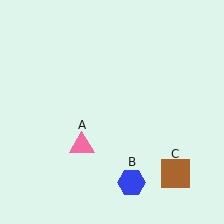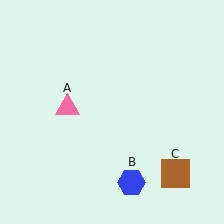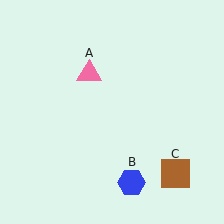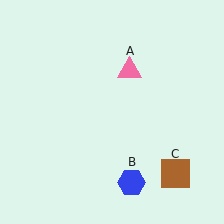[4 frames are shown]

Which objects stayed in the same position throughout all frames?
Blue hexagon (object B) and brown square (object C) remained stationary.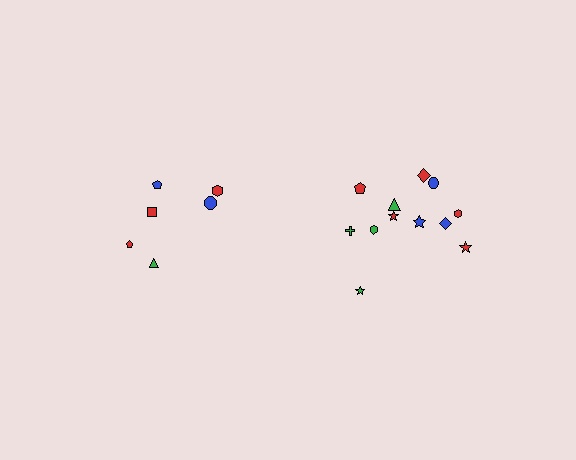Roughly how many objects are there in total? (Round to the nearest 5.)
Roughly 20 objects in total.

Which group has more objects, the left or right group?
The right group.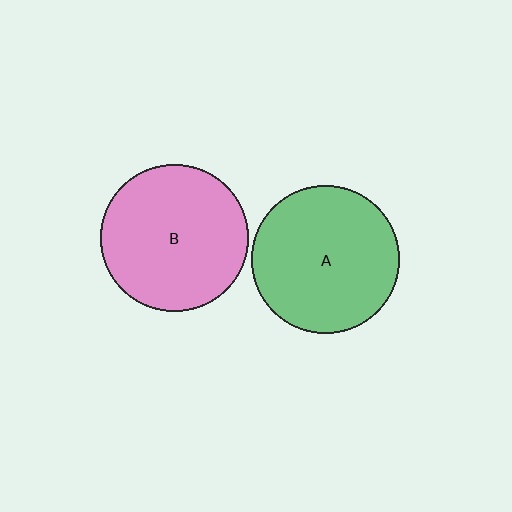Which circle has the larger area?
Circle A (green).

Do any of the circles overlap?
No, none of the circles overlap.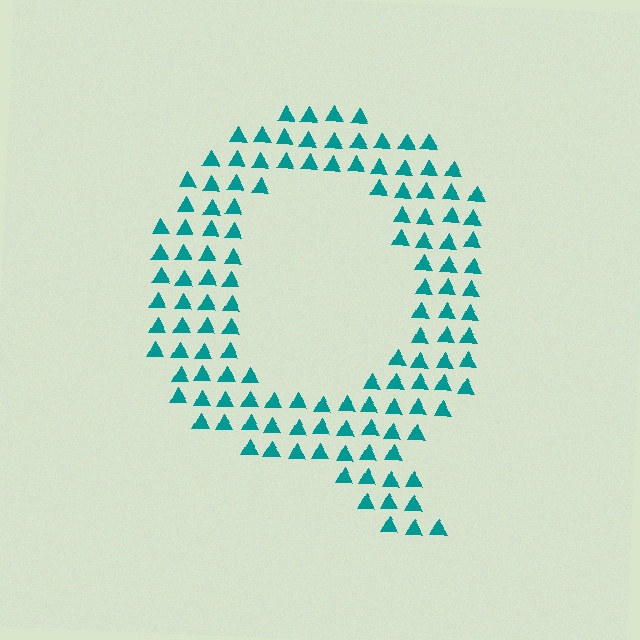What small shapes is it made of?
It is made of small triangles.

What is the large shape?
The large shape is the letter Q.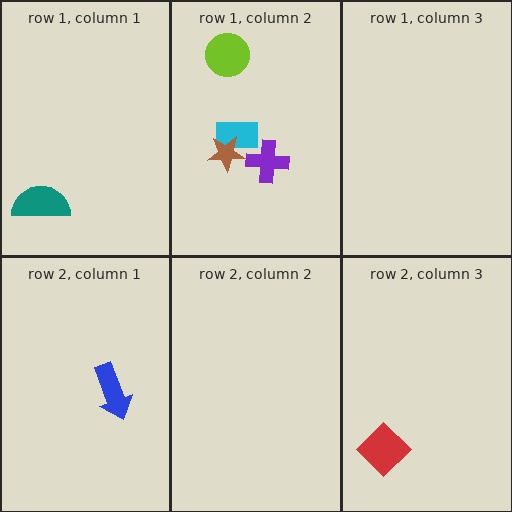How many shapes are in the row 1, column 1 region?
1.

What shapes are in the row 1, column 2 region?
The cyan rectangle, the lime circle, the brown star, the purple cross.